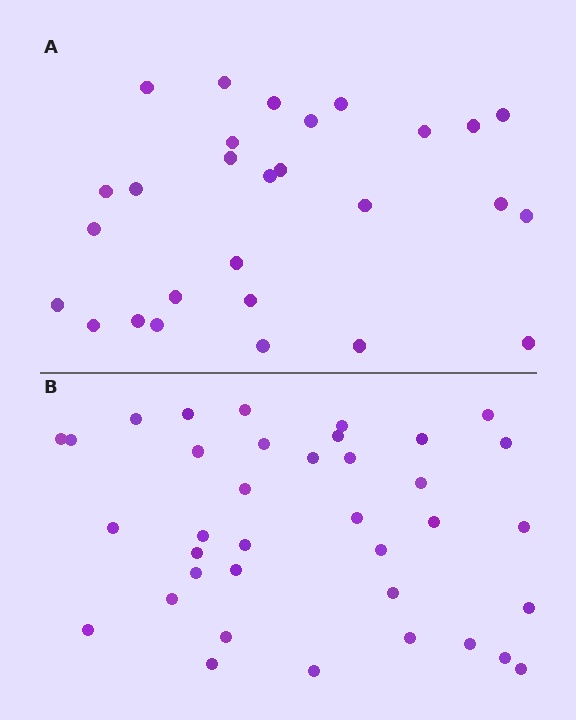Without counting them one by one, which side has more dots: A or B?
Region B (the bottom region) has more dots.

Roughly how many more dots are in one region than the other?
Region B has roughly 8 or so more dots than region A.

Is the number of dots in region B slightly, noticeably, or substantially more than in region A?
Region B has noticeably more, but not dramatically so. The ratio is roughly 1.3 to 1.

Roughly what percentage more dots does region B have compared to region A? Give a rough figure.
About 30% more.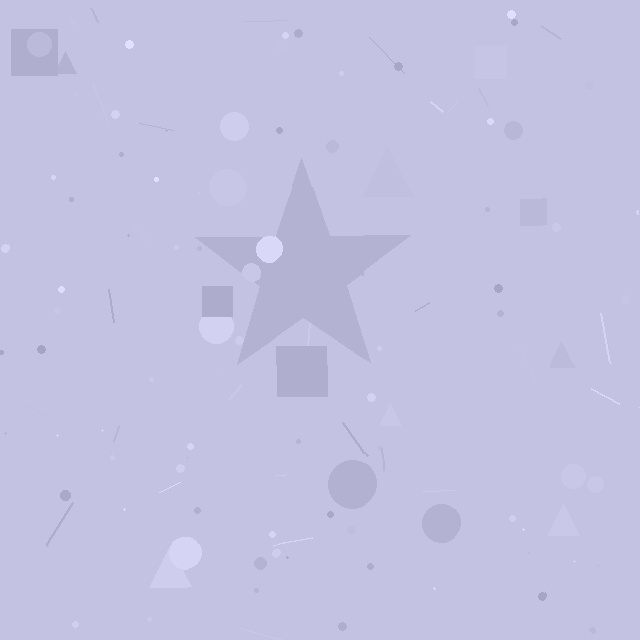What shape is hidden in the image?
A star is hidden in the image.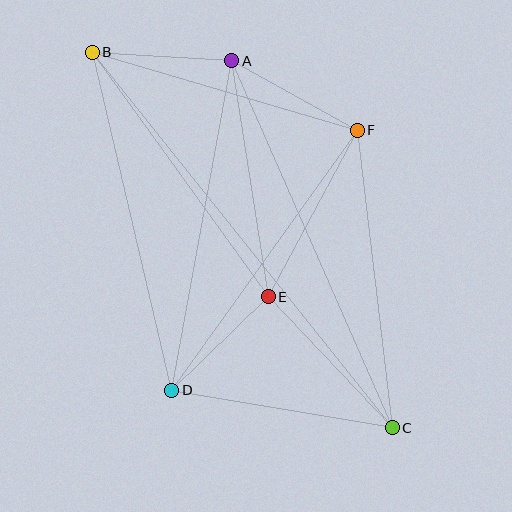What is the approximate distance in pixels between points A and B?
The distance between A and B is approximately 140 pixels.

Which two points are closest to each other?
Points D and E are closest to each other.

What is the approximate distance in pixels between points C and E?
The distance between C and E is approximately 180 pixels.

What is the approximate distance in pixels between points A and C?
The distance between A and C is approximately 400 pixels.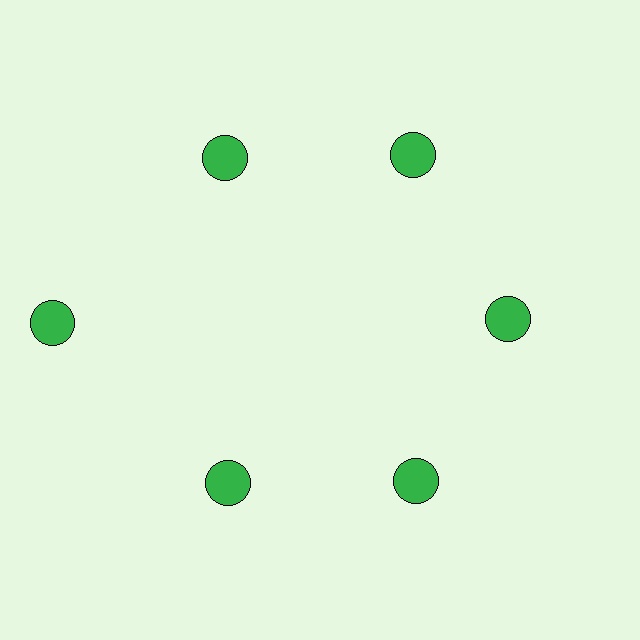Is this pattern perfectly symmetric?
No. The 6 green circles are arranged in a ring, but one element near the 9 o'clock position is pushed outward from the center, breaking the 6-fold rotational symmetry.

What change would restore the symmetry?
The symmetry would be restored by moving it inward, back onto the ring so that all 6 circles sit at equal angles and equal distance from the center.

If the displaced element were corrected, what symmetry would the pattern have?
It would have 6-fold rotational symmetry — the pattern would map onto itself every 60 degrees.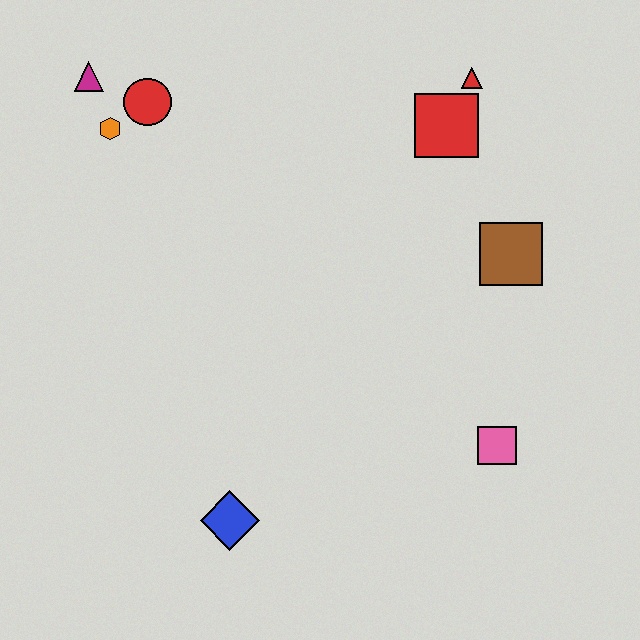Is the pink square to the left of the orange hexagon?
No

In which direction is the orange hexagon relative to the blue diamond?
The orange hexagon is above the blue diamond.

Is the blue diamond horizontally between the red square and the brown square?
No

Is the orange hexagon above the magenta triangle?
No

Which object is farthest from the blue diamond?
The red triangle is farthest from the blue diamond.